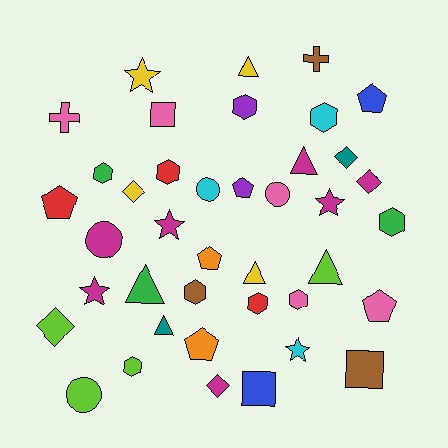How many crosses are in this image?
There are 2 crosses.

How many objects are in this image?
There are 40 objects.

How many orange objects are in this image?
There are 2 orange objects.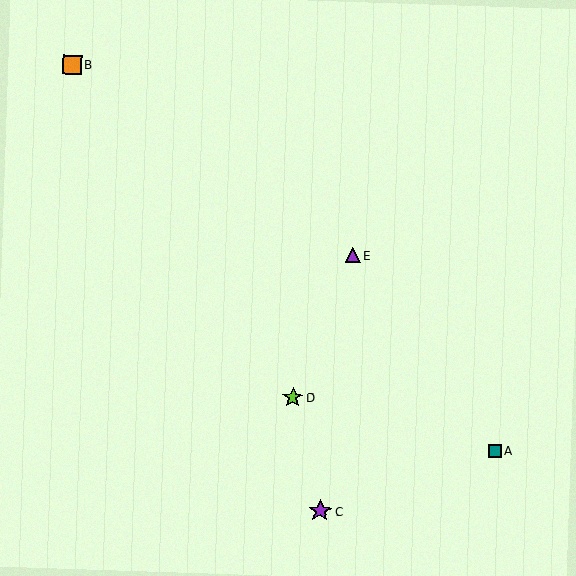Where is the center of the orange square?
The center of the orange square is at (72, 65).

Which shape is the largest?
The purple star (labeled C) is the largest.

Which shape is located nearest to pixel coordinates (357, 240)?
The purple triangle (labeled E) at (353, 255) is nearest to that location.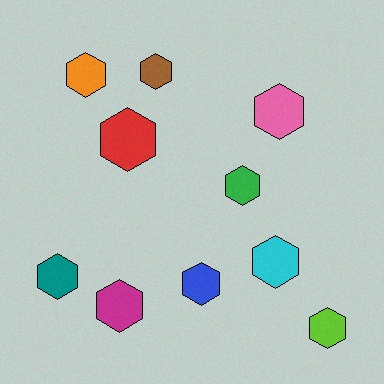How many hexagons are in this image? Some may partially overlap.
There are 10 hexagons.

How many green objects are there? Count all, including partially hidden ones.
There is 1 green object.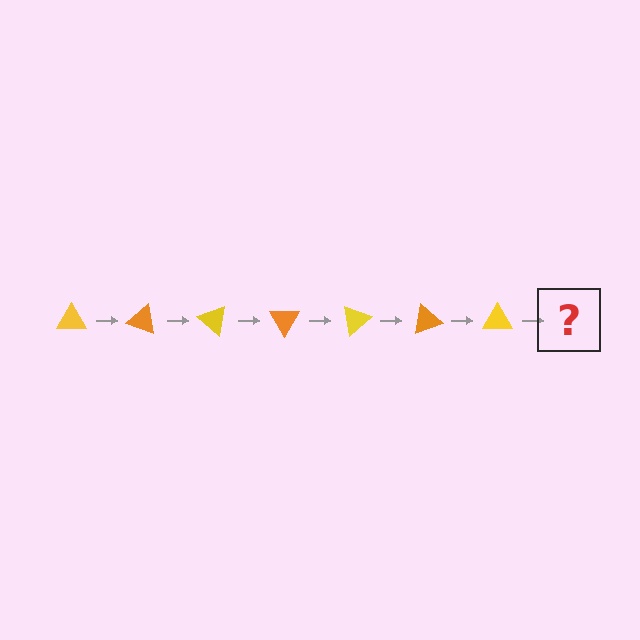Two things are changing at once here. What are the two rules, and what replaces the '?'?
The two rules are that it rotates 20 degrees each step and the color cycles through yellow and orange. The '?' should be an orange triangle, rotated 140 degrees from the start.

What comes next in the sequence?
The next element should be an orange triangle, rotated 140 degrees from the start.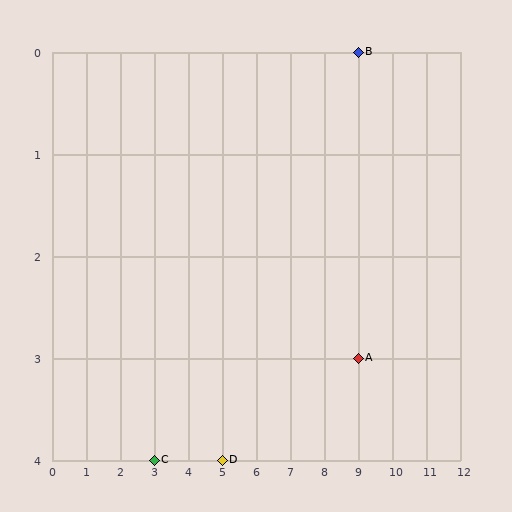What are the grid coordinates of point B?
Point B is at grid coordinates (9, 0).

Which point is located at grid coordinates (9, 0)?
Point B is at (9, 0).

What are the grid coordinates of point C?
Point C is at grid coordinates (3, 4).